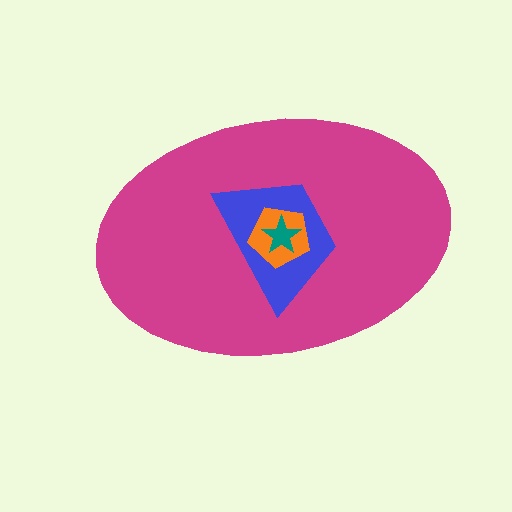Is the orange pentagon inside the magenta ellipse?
Yes.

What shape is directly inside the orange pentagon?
The teal star.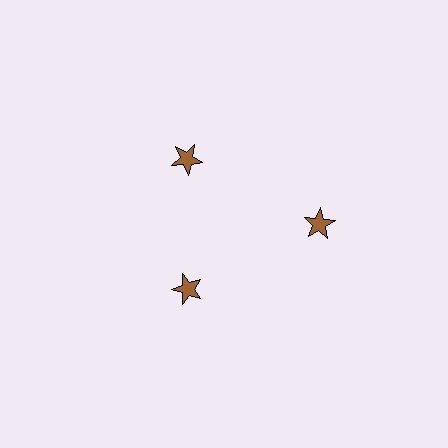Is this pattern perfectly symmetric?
No. The 3 brown stars are arranged in a ring, but one element near the 3 o'clock position is pushed outward from the center, breaking the 3-fold rotational symmetry.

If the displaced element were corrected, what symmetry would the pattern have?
It would have 3-fold rotational symmetry — the pattern would map onto itself every 120 degrees.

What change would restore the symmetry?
The symmetry would be restored by moving it inward, back onto the ring so that all 3 stars sit at equal angles and equal distance from the center.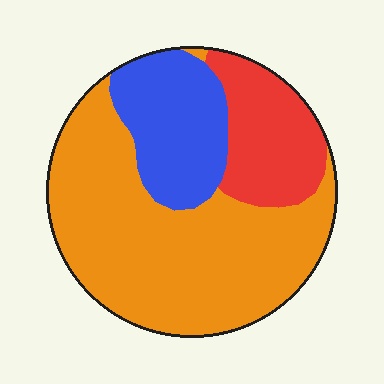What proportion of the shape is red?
Red covers around 20% of the shape.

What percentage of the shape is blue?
Blue takes up about one fifth (1/5) of the shape.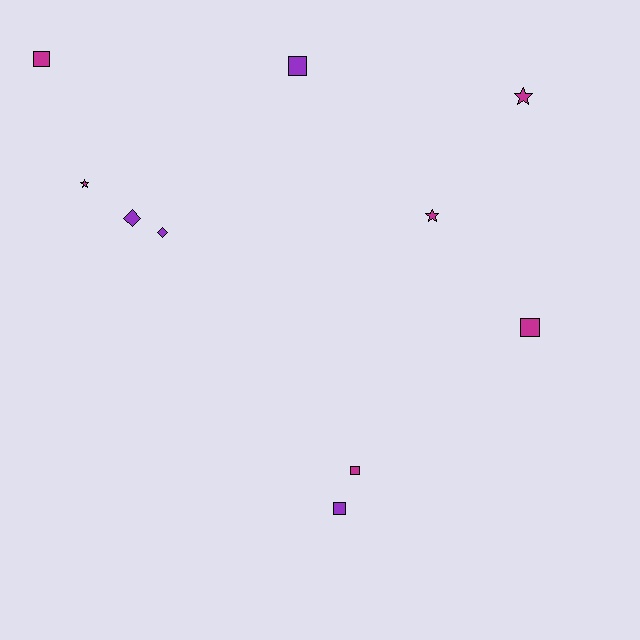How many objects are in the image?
There are 10 objects.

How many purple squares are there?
There are 2 purple squares.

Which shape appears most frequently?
Square, with 5 objects.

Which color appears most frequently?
Magenta, with 6 objects.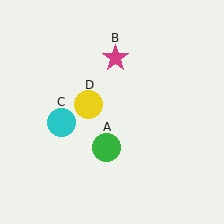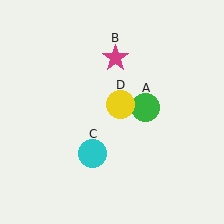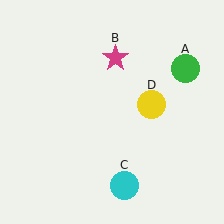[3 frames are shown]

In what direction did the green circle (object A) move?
The green circle (object A) moved up and to the right.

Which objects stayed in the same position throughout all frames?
Magenta star (object B) remained stationary.